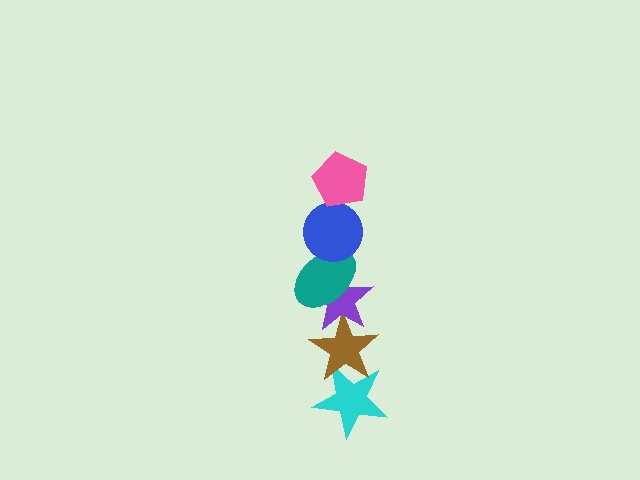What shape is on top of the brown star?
The purple star is on top of the brown star.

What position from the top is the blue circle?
The blue circle is 2nd from the top.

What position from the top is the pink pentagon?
The pink pentagon is 1st from the top.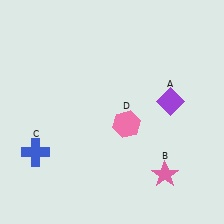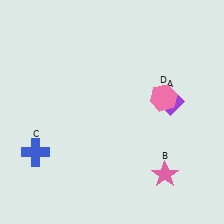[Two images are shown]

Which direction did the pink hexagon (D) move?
The pink hexagon (D) moved right.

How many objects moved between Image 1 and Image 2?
1 object moved between the two images.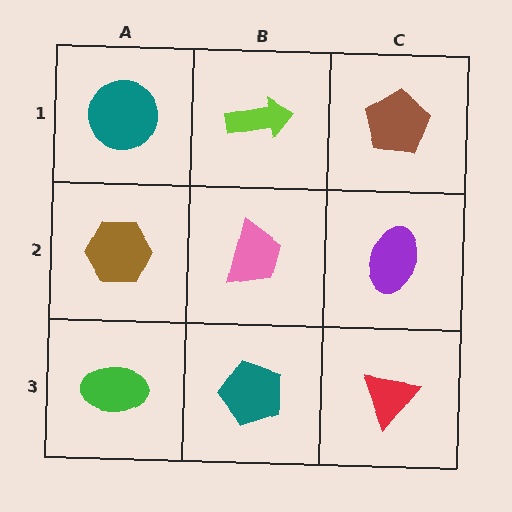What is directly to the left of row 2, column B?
A brown hexagon.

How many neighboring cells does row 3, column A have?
2.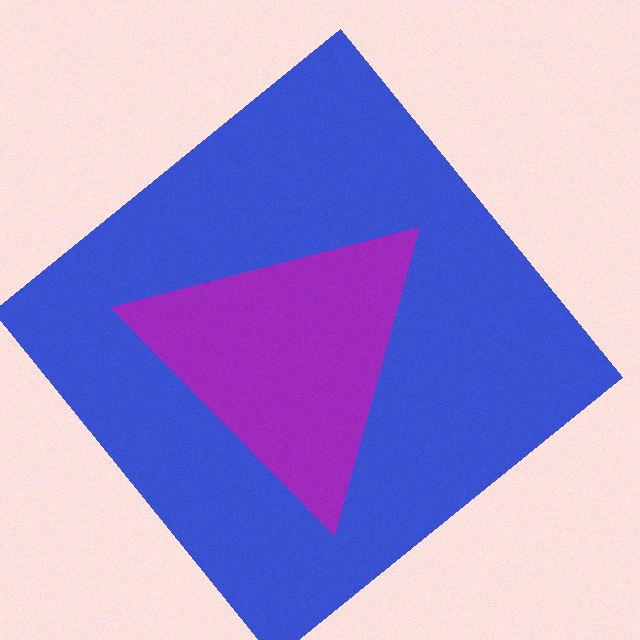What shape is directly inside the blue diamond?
The purple triangle.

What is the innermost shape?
The purple triangle.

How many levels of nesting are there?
2.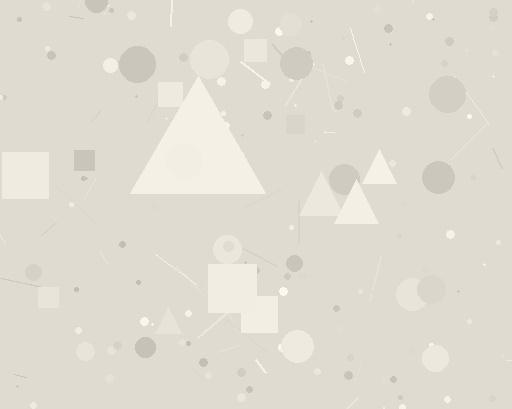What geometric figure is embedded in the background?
A triangle is embedded in the background.